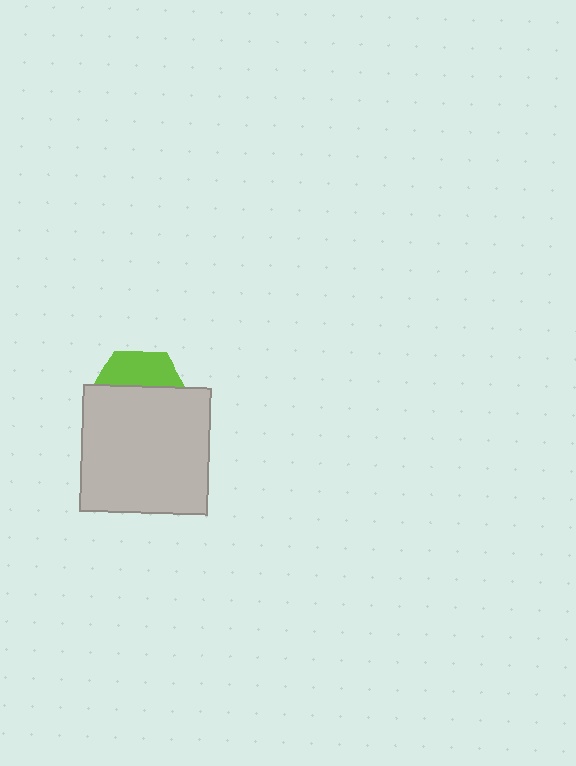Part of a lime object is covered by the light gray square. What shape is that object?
It is a hexagon.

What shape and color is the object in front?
The object in front is a light gray square.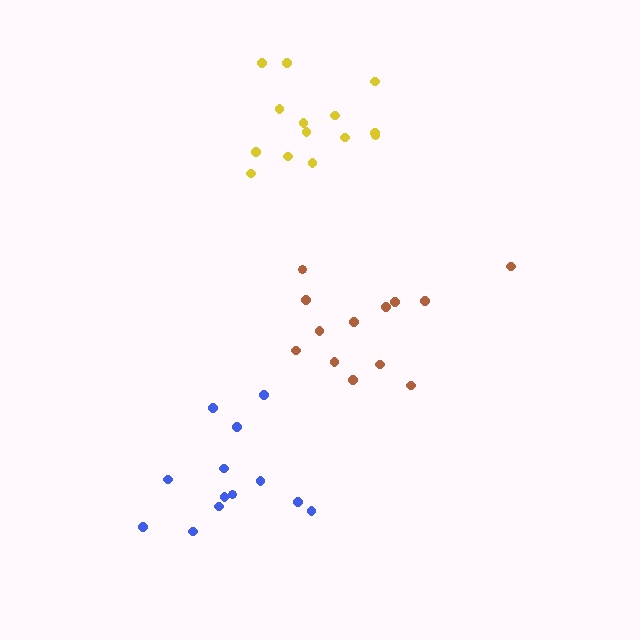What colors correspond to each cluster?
The clusters are colored: blue, brown, yellow.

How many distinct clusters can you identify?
There are 3 distinct clusters.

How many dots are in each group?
Group 1: 13 dots, Group 2: 13 dots, Group 3: 14 dots (40 total).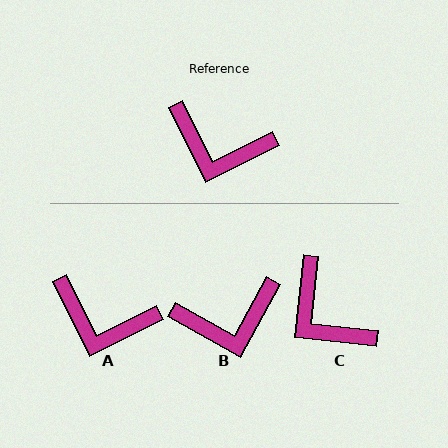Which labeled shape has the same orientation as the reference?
A.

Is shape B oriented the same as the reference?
No, it is off by about 35 degrees.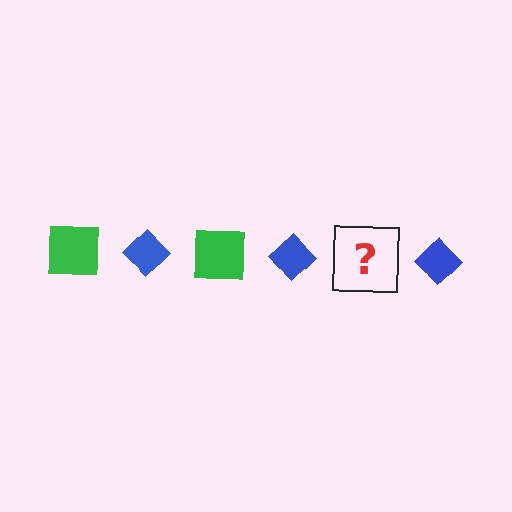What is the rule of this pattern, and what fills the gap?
The rule is that the pattern alternates between green square and blue diamond. The gap should be filled with a green square.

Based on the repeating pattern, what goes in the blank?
The blank should be a green square.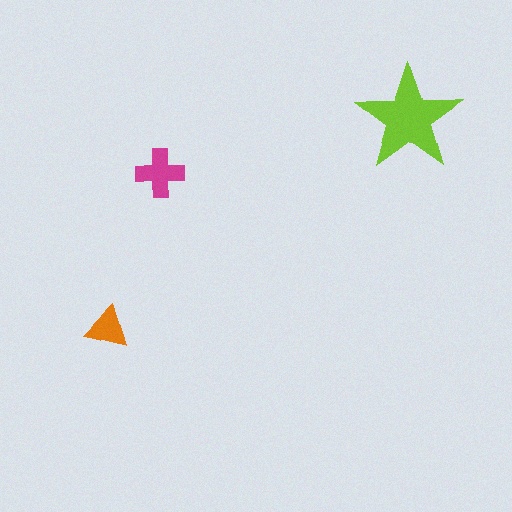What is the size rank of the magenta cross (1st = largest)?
2nd.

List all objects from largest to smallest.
The lime star, the magenta cross, the orange triangle.